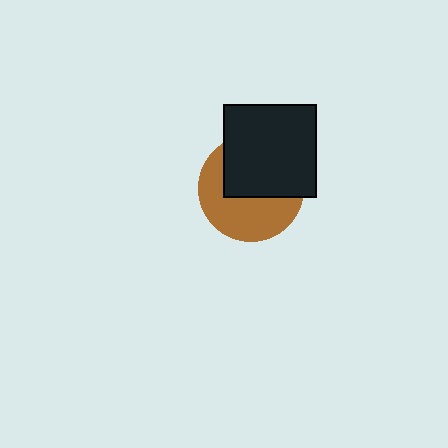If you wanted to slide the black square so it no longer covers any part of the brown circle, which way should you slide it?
Slide it up — that is the most direct way to separate the two shapes.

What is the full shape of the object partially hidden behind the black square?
The partially hidden object is a brown circle.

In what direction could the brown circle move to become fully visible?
The brown circle could move down. That would shift it out from behind the black square entirely.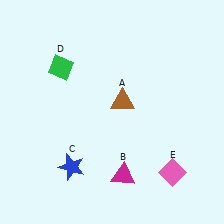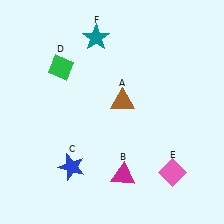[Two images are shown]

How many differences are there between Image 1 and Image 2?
There is 1 difference between the two images.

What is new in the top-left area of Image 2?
A teal star (F) was added in the top-left area of Image 2.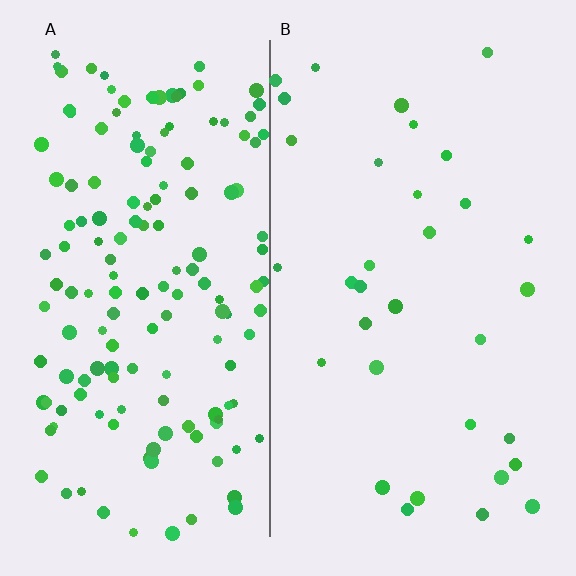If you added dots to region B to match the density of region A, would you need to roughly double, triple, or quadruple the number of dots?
Approximately quadruple.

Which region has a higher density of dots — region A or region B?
A (the left).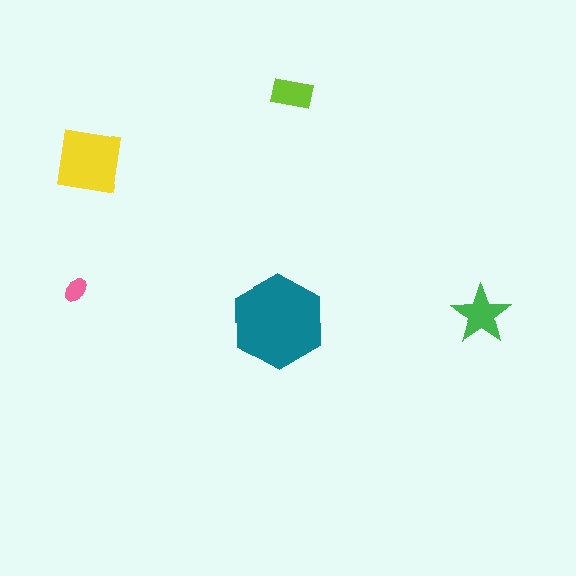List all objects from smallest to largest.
The pink ellipse, the lime rectangle, the green star, the yellow square, the teal hexagon.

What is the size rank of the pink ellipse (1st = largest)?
5th.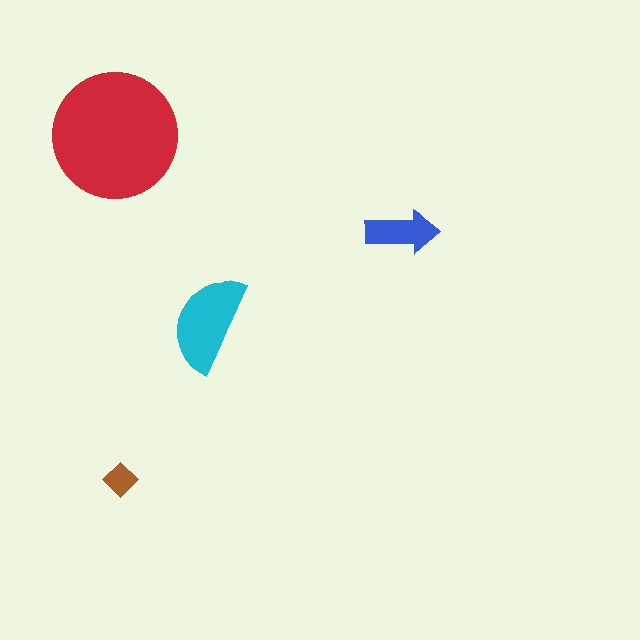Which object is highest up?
The red circle is topmost.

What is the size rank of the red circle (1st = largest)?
1st.